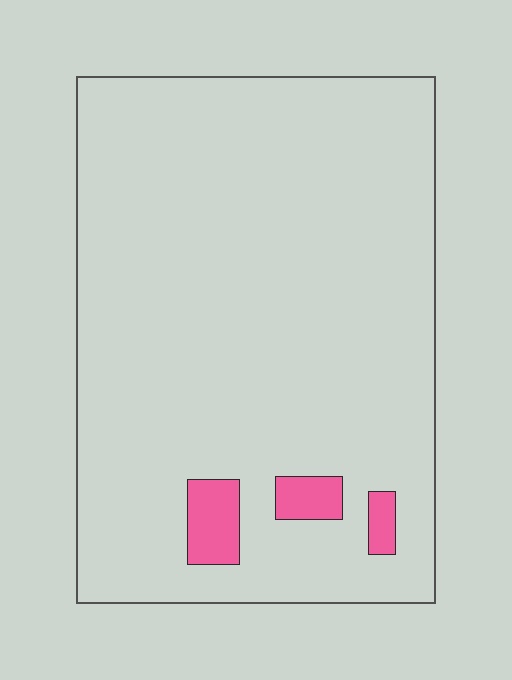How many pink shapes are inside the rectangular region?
3.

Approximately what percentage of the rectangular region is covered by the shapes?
Approximately 5%.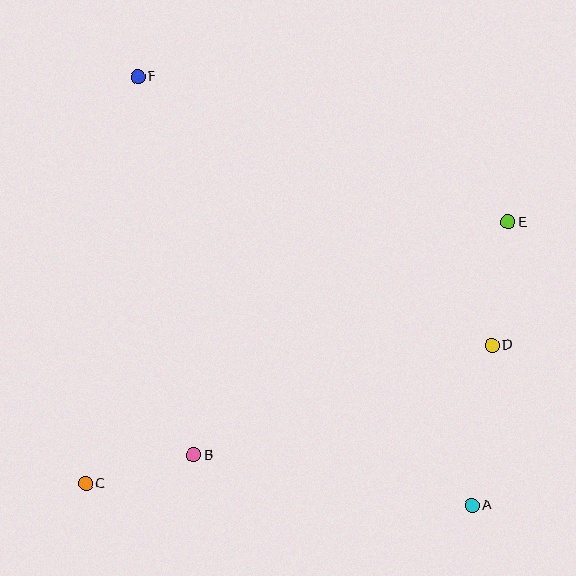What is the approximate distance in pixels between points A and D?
The distance between A and D is approximately 161 pixels.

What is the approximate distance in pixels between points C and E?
The distance between C and E is approximately 497 pixels.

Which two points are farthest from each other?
Points A and F are farthest from each other.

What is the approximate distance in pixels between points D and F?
The distance between D and F is approximately 445 pixels.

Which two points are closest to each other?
Points B and C are closest to each other.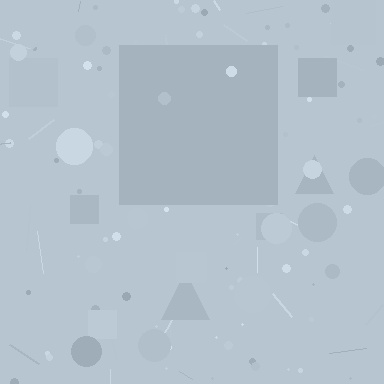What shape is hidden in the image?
A square is hidden in the image.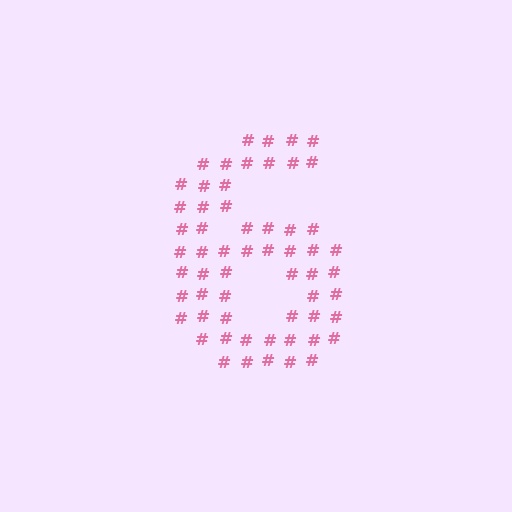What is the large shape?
The large shape is the digit 6.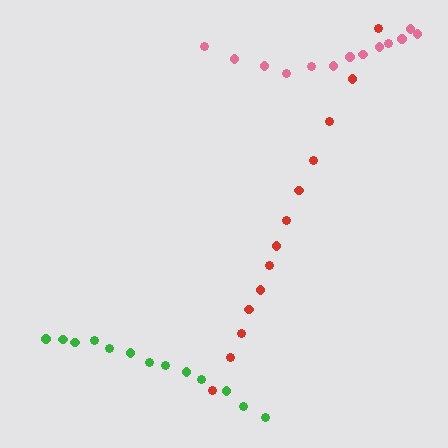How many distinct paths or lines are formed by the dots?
There are 3 distinct paths.